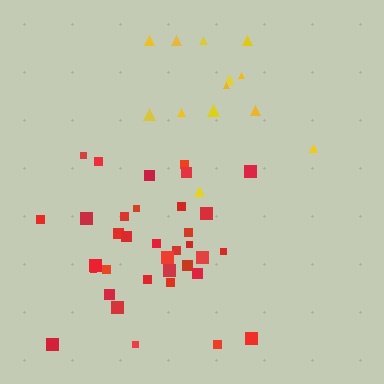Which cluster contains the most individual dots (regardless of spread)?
Red (35).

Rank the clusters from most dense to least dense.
red, yellow.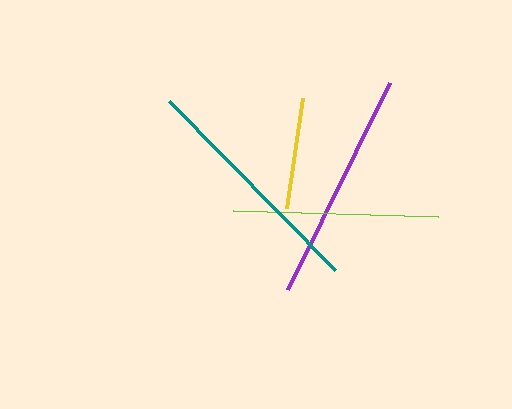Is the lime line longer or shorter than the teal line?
The teal line is longer than the lime line.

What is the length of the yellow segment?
The yellow segment is approximately 111 pixels long.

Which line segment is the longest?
The teal line is the longest at approximately 238 pixels.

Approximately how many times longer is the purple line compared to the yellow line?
The purple line is approximately 2.1 times the length of the yellow line.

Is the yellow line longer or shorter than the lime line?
The lime line is longer than the yellow line.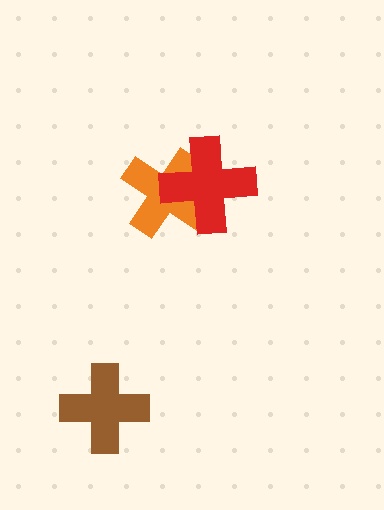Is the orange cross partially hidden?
Yes, it is partially covered by another shape.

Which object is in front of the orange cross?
The red cross is in front of the orange cross.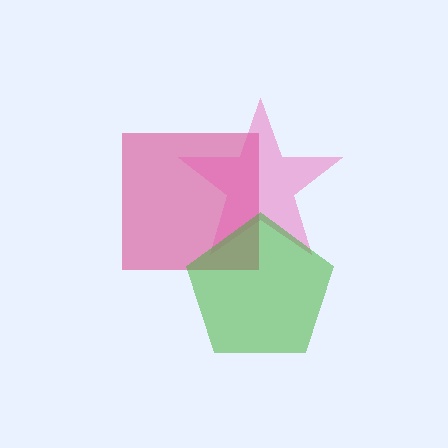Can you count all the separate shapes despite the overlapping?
Yes, there are 3 separate shapes.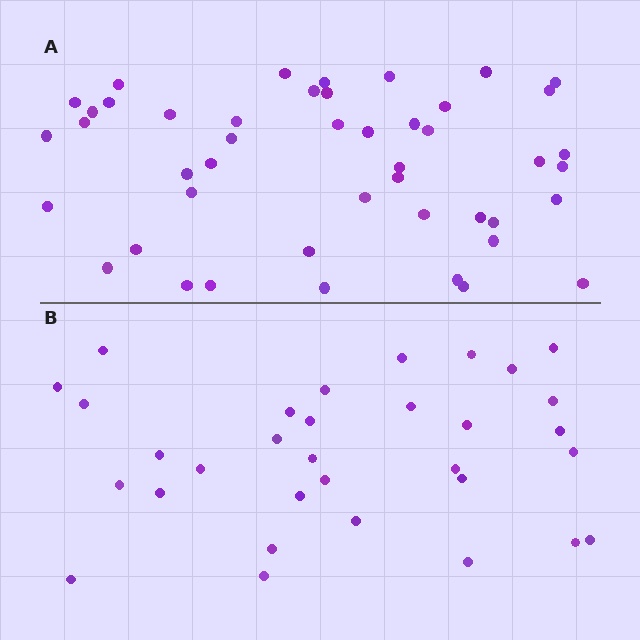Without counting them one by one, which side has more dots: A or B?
Region A (the top region) has more dots.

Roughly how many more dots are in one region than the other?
Region A has approximately 15 more dots than region B.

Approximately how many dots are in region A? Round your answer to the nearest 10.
About 50 dots. (The exact count is 46, which rounds to 50.)